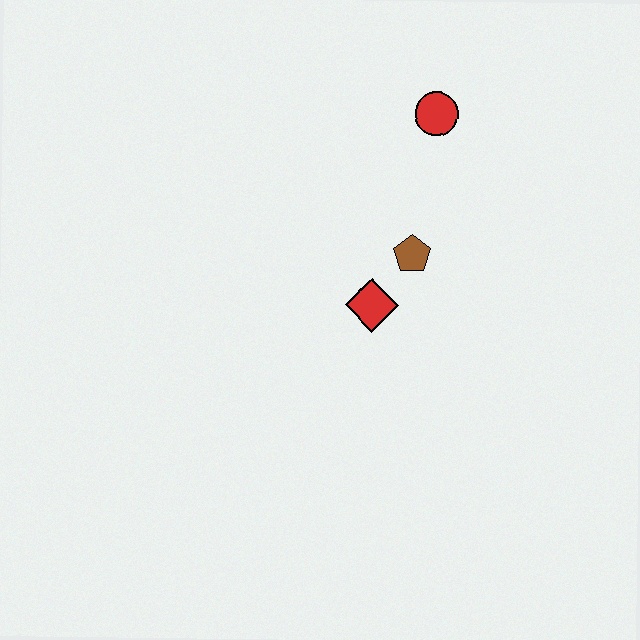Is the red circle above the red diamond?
Yes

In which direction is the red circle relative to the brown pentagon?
The red circle is above the brown pentagon.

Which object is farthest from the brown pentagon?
The red circle is farthest from the brown pentagon.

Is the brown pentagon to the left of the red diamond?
No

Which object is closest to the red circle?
The brown pentagon is closest to the red circle.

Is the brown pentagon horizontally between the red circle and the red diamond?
Yes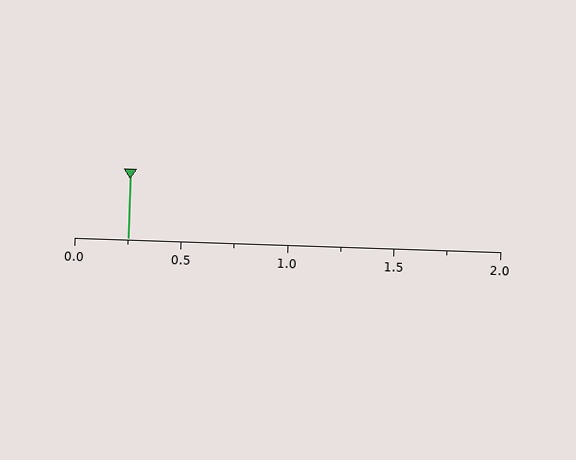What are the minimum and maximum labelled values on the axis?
The axis runs from 0.0 to 2.0.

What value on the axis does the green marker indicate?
The marker indicates approximately 0.25.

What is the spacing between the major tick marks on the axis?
The major ticks are spaced 0.5 apart.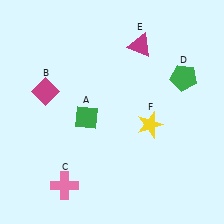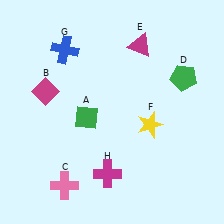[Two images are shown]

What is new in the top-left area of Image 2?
A blue cross (G) was added in the top-left area of Image 2.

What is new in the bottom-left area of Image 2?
A magenta cross (H) was added in the bottom-left area of Image 2.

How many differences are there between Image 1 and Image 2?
There are 2 differences between the two images.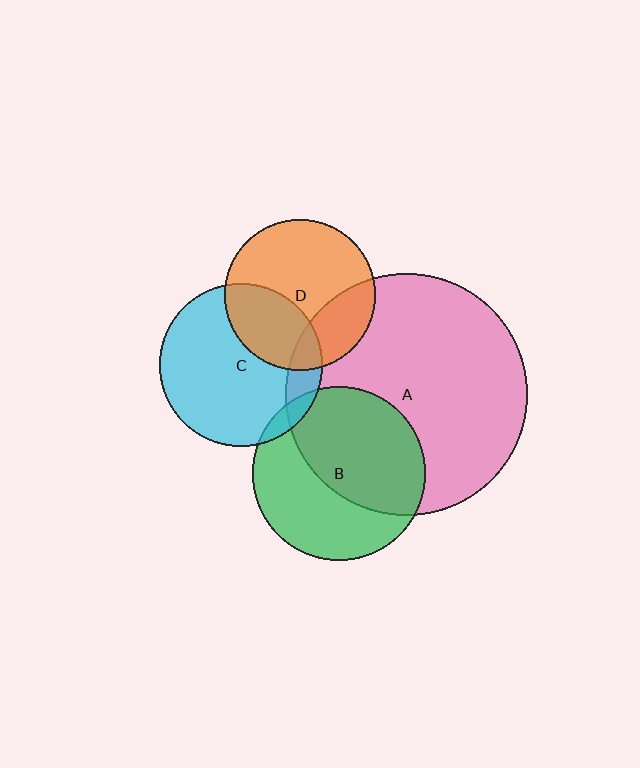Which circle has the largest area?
Circle A (pink).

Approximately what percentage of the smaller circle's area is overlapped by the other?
Approximately 25%.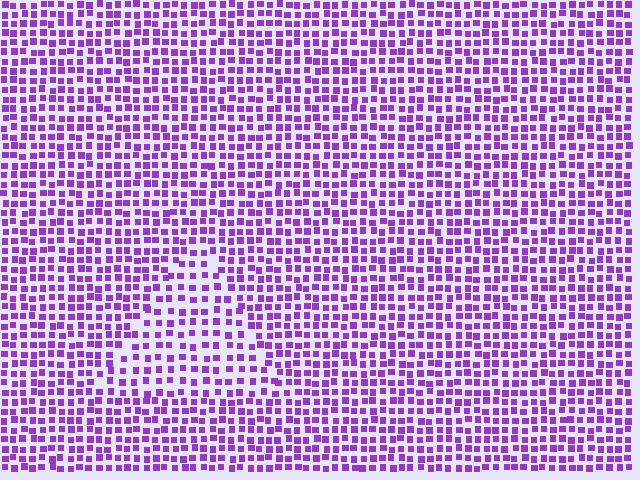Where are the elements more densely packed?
The elements are more densely packed outside the triangle boundary.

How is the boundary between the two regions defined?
The boundary is defined by a change in element density (approximately 1.5x ratio). All elements are the same color, size, and shape.